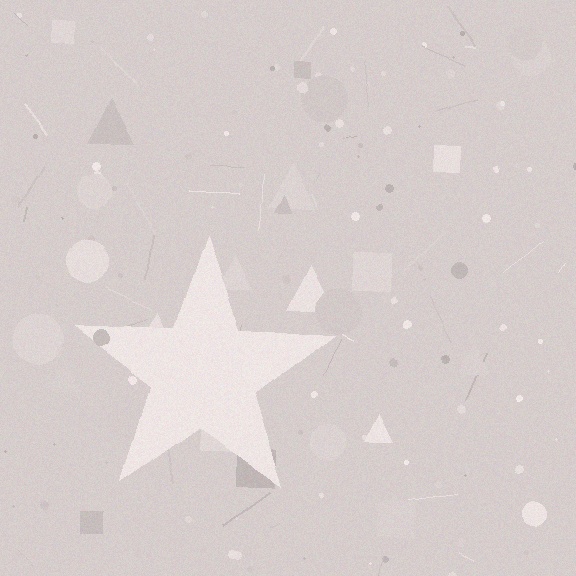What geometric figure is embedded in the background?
A star is embedded in the background.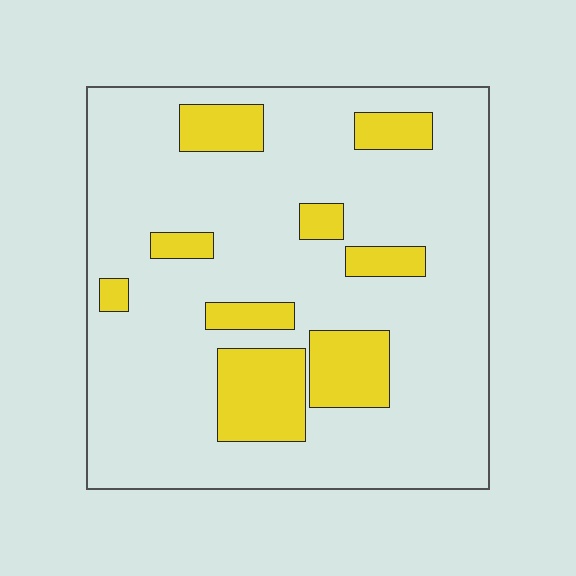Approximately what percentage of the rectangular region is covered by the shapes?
Approximately 20%.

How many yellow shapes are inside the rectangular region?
9.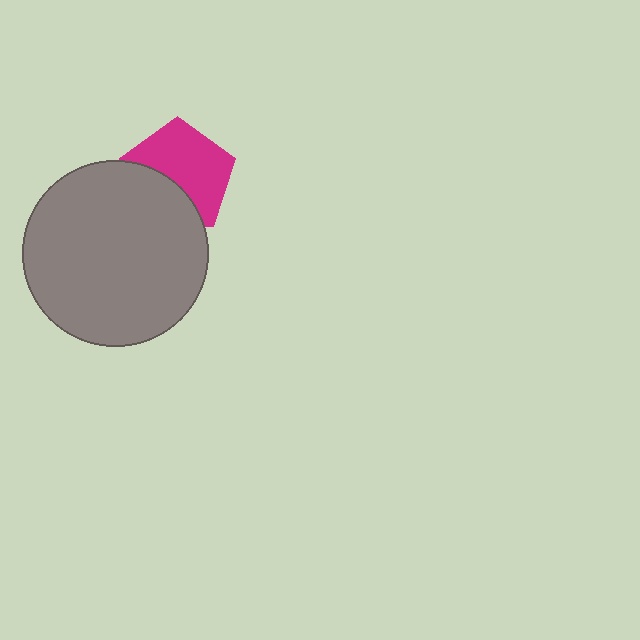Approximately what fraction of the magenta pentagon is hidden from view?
Roughly 38% of the magenta pentagon is hidden behind the gray circle.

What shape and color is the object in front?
The object in front is a gray circle.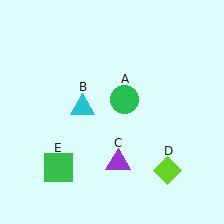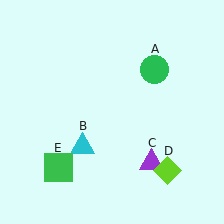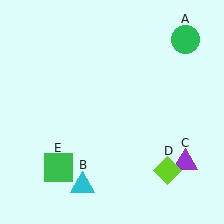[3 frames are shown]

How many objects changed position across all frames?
3 objects changed position: green circle (object A), cyan triangle (object B), purple triangle (object C).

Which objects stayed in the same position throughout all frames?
Lime diamond (object D) and green square (object E) remained stationary.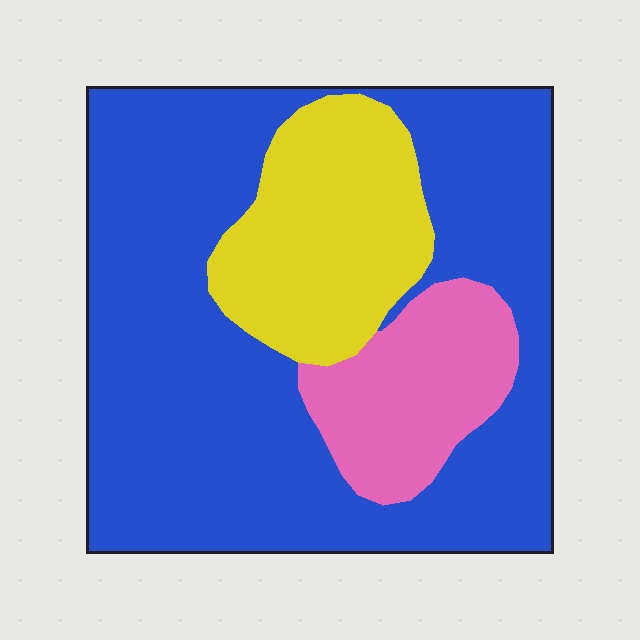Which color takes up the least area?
Pink, at roughly 15%.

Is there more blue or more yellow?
Blue.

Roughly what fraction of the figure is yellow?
Yellow takes up less than a quarter of the figure.